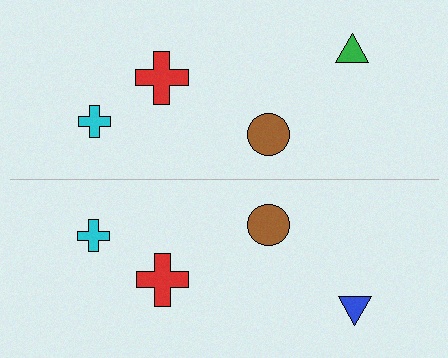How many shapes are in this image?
There are 8 shapes in this image.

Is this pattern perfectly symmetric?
No, the pattern is not perfectly symmetric. The blue triangle on the bottom side breaks the symmetry — its mirror counterpart is green.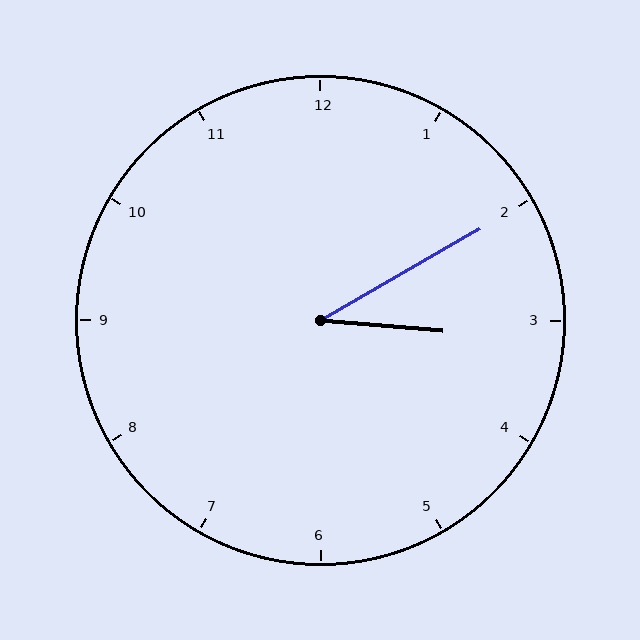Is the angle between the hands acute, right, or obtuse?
It is acute.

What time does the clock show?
3:10.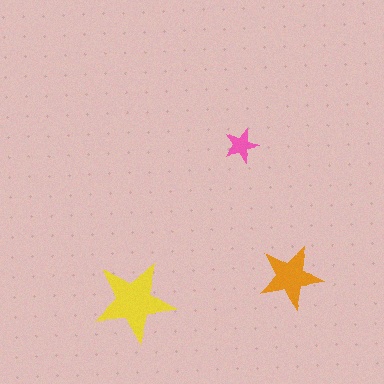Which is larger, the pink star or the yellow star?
The yellow one.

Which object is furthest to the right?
The orange star is rightmost.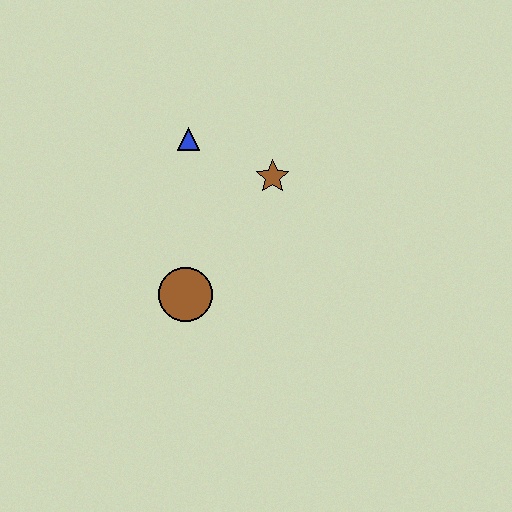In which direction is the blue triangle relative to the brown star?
The blue triangle is to the left of the brown star.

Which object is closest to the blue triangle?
The brown star is closest to the blue triangle.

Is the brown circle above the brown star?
No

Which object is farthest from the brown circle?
The blue triangle is farthest from the brown circle.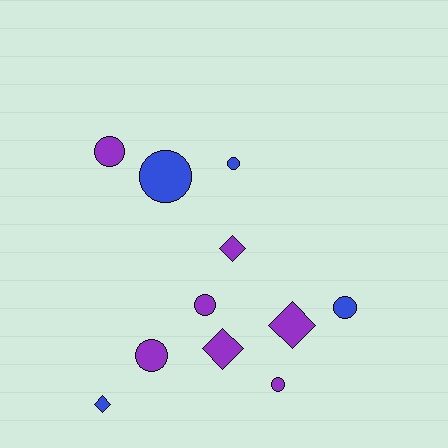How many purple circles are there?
There are 4 purple circles.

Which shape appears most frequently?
Circle, with 7 objects.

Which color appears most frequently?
Purple, with 7 objects.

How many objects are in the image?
There are 11 objects.